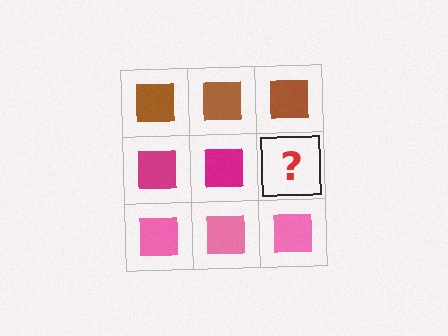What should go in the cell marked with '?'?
The missing cell should contain a magenta square.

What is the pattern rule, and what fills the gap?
The rule is that each row has a consistent color. The gap should be filled with a magenta square.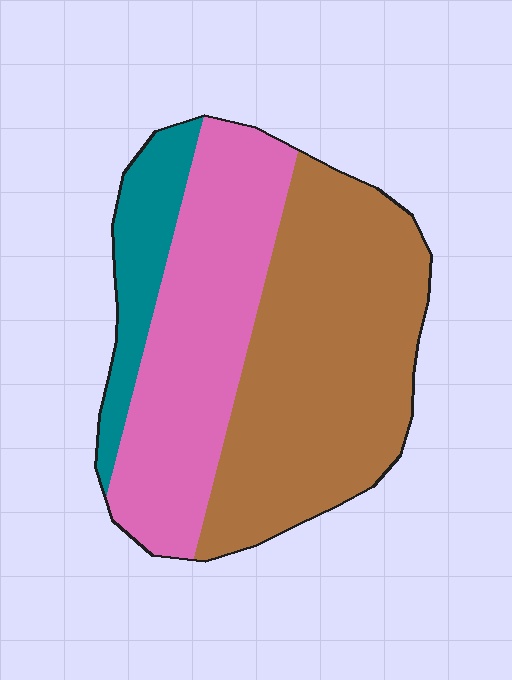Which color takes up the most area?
Brown, at roughly 50%.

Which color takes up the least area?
Teal, at roughly 15%.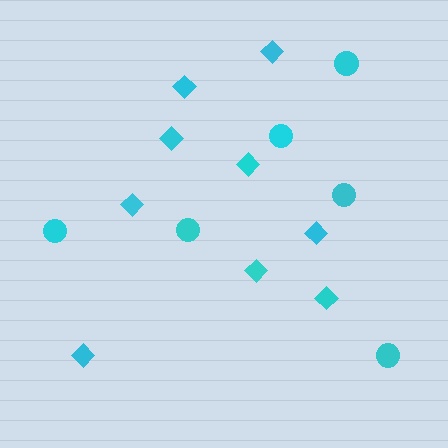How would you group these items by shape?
There are 2 groups: one group of circles (6) and one group of diamonds (9).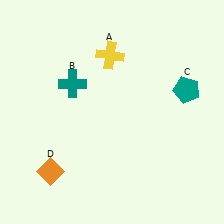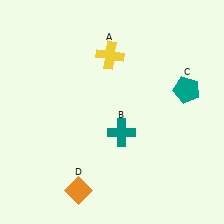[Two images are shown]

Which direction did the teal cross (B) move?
The teal cross (B) moved right.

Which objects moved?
The objects that moved are: the teal cross (B), the orange diamond (D).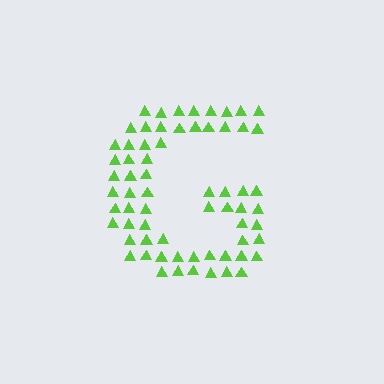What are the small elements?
The small elements are triangles.